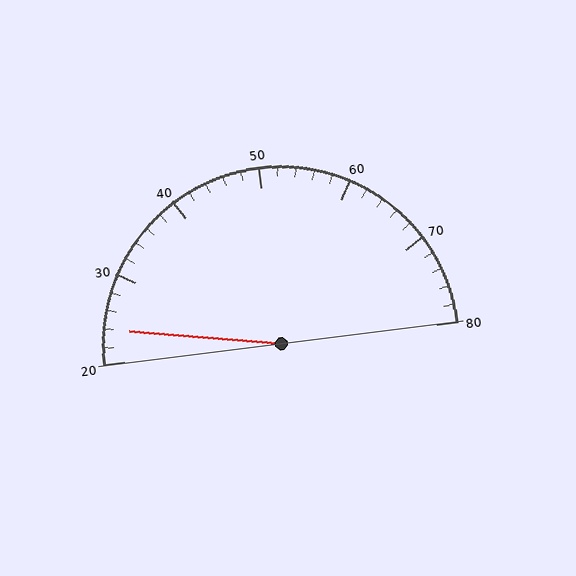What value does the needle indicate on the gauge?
The needle indicates approximately 24.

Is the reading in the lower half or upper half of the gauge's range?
The reading is in the lower half of the range (20 to 80).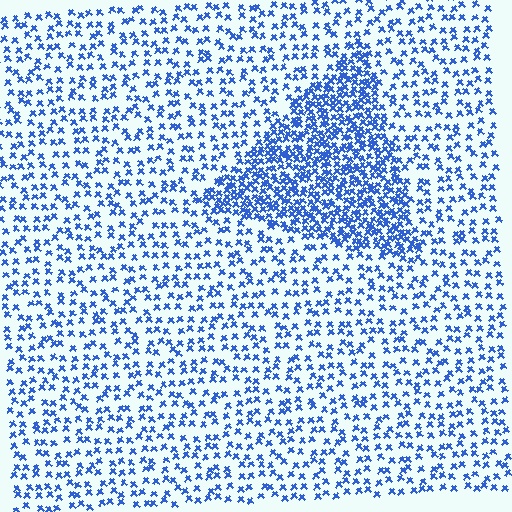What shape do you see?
I see a triangle.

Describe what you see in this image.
The image contains small blue elements arranged at two different densities. A triangle-shaped region is visible where the elements are more densely packed than the surrounding area.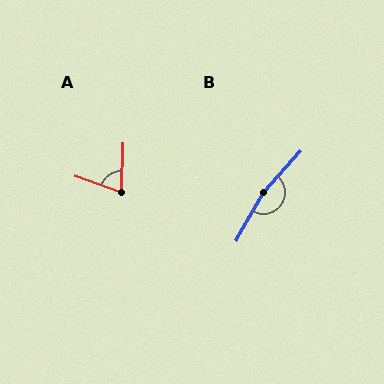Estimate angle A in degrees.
Approximately 72 degrees.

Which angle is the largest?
B, at approximately 167 degrees.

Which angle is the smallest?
A, at approximately 72 degrees.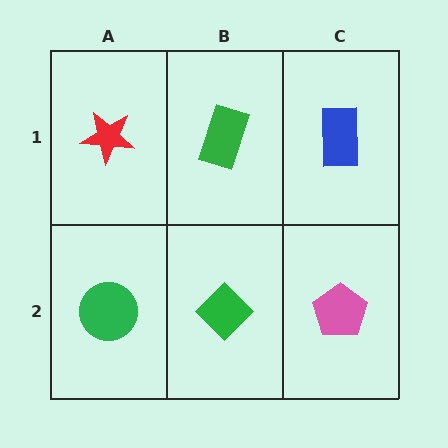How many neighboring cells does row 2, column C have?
2.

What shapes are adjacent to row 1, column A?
A green circle (row 2, column A), a green rectangle (row 1, column B).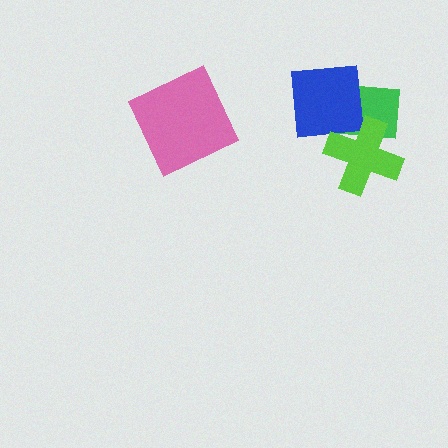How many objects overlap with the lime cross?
2 objects overlap with the lime cross.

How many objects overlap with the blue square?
2 objects overlap with the blue square.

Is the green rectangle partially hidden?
Yes, it is partially covered by another shape.